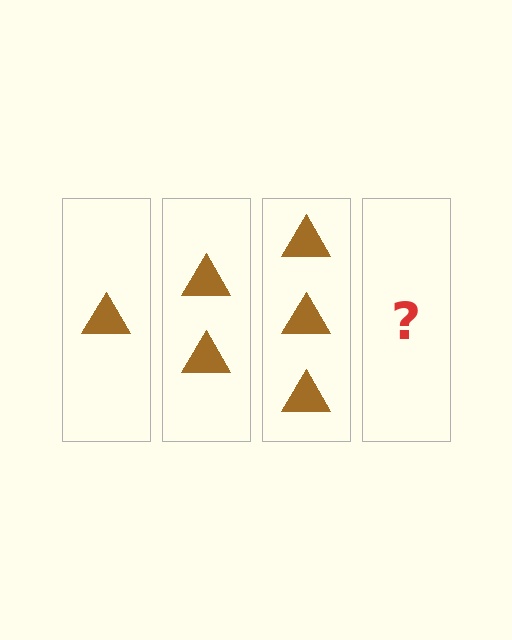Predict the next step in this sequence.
The next step is 4 triangles.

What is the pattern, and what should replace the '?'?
The pattern is that each step adds one more triangle. The '?' should be 4 triangles.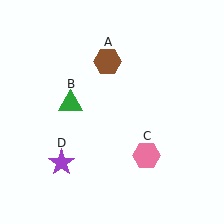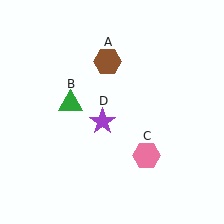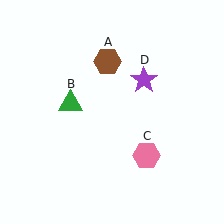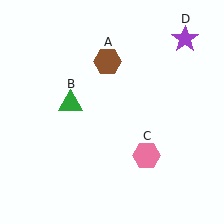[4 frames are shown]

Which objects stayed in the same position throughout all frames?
Brown hexagon (object A) and green triangle (object B) and pink hexagon (object C) remained stationary.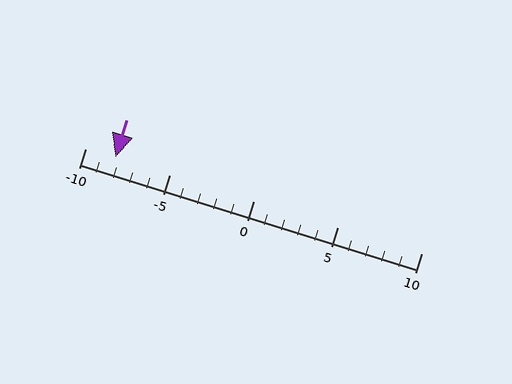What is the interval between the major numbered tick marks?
The major tick marks are spaced 5 units apart.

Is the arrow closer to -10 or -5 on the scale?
The arrow is closer to -10.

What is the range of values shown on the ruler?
The ruler shows values from -10 to 10.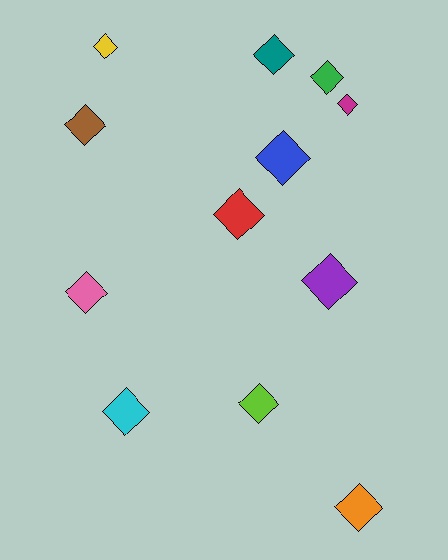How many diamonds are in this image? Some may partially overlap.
There are 12 diamonds.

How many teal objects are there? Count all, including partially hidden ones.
There is 1 teal object.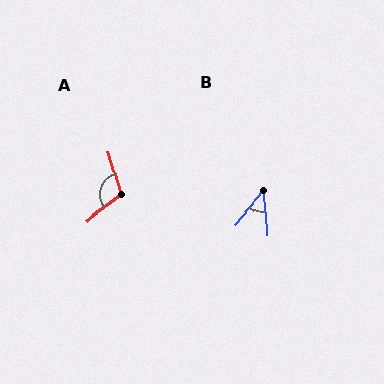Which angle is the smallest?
B, at approximately 43 degrees.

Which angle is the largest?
A, at approximately 111 degrees.